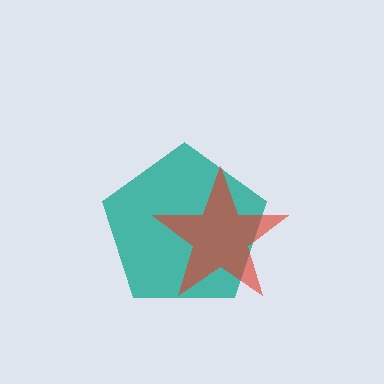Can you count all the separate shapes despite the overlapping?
Yes, there are 2 separate shapes.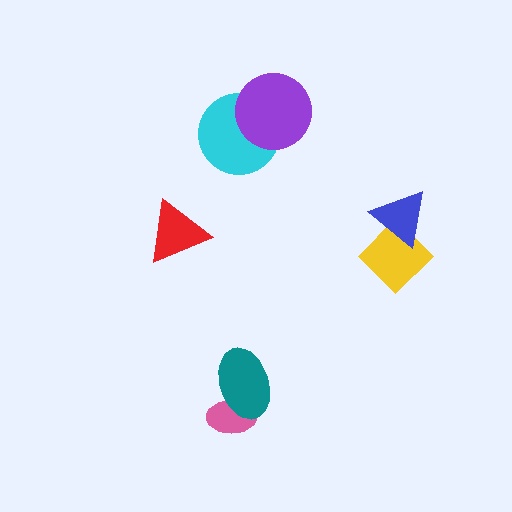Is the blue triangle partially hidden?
No, no other shape covers it.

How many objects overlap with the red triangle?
0 objects overlap with the red triangle.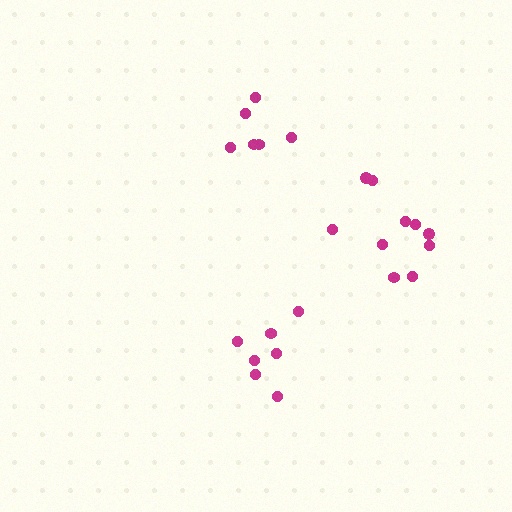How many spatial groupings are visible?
There are 3 spatial groupings.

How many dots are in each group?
Group 1: 6 dots, Group 2: 10 dots, Group 3: 7 dots (23 total).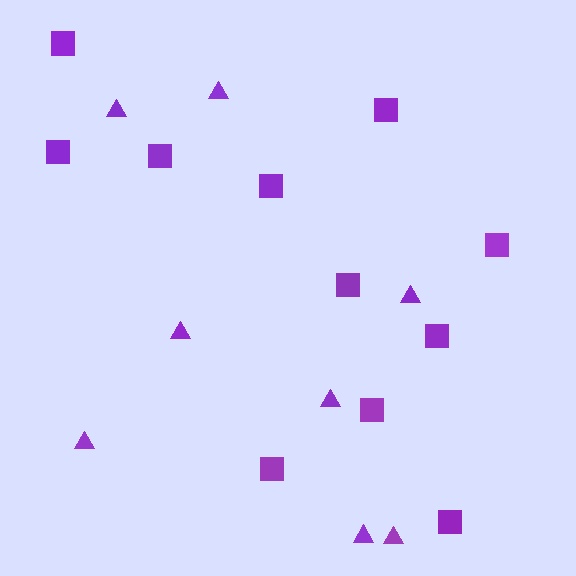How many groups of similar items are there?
There are 2 groups: one group of triangles (8) and one group of squares (11).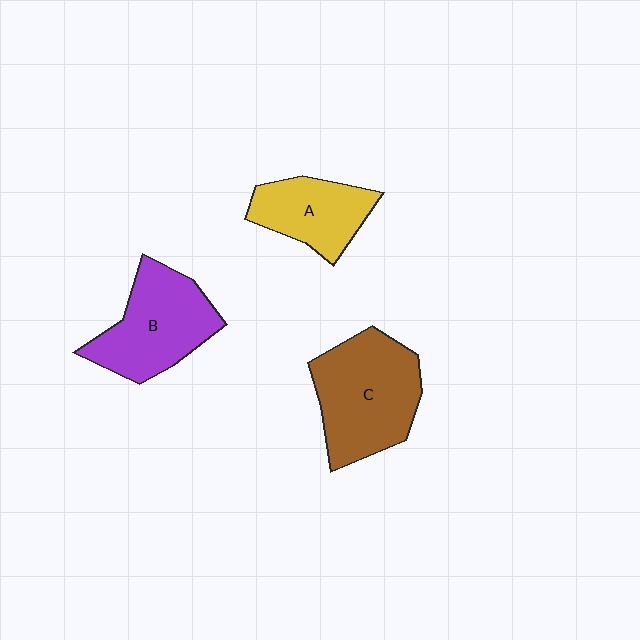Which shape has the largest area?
Shape C (brown).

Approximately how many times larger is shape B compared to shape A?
Approximately 1.4 times.